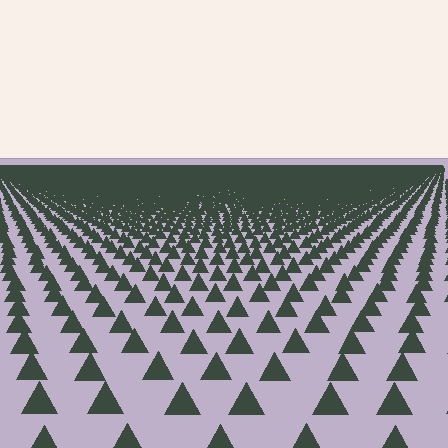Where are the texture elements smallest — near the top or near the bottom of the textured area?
Near the top.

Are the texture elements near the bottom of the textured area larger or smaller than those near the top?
Larger. Near the bottom, elements are closer to the viewer and appear at a bigger on-screen size.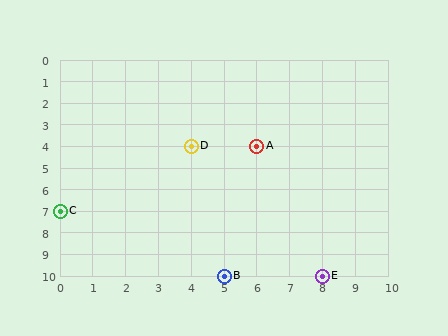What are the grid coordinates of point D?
Point D is at grid coordinates (4, 4).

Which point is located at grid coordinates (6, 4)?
Point A is at (6, 4).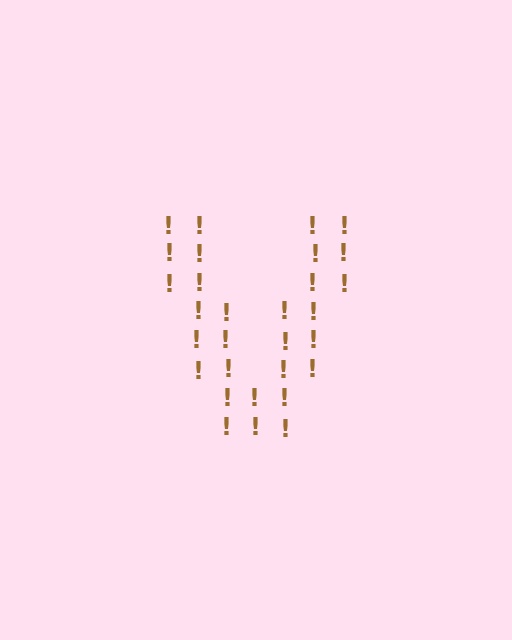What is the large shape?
The large shape is the letter V.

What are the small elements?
The small elements are exclamation marks.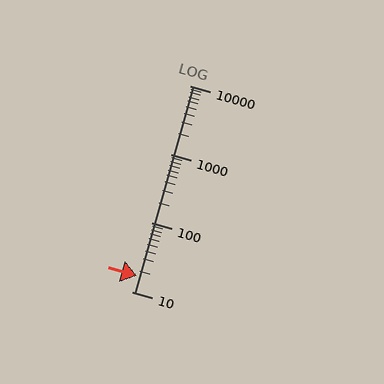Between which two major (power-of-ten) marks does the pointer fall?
The pointer is between 10 and 100.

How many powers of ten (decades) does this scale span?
The scale spans 3 decades, from 10 to 10000.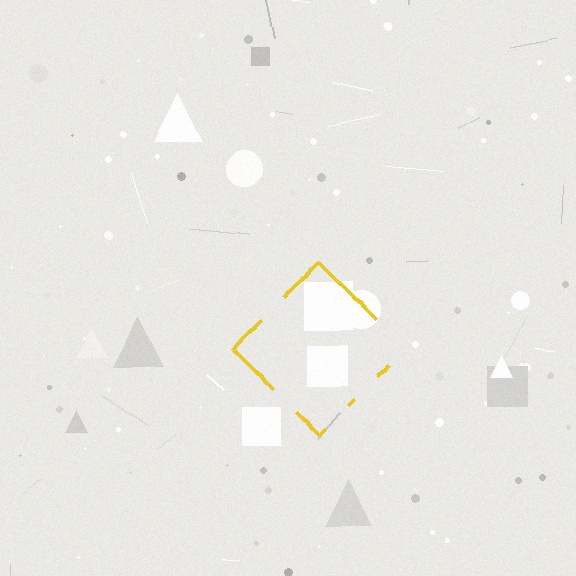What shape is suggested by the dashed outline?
The dashed outline suggests a diamond.